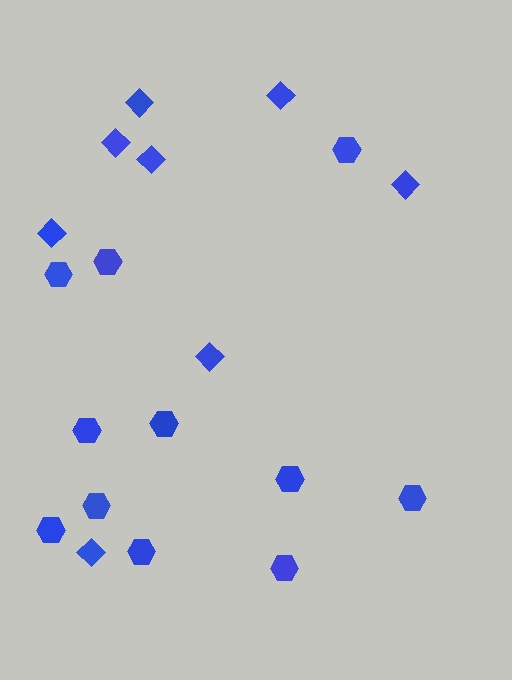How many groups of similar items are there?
There are 2 groups: one group of hexagons (11) and one group of diamonds (8).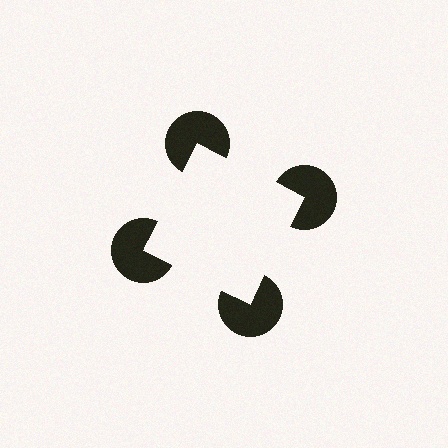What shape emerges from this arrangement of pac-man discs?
An illusory square — its edges are inferred from the aligned wedge cuts in the pac-man discs, not physically drawn.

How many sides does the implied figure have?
4 sides.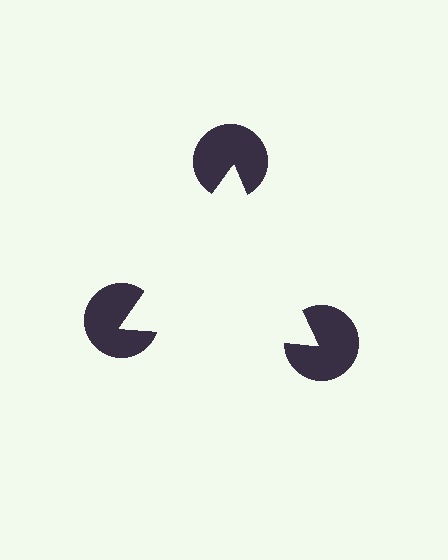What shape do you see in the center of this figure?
An illusory triangle — its edges are inferred from the aligned wedge cuts in the pac-man discs, not physically drawn.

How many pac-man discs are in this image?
There are 3 — one at each vertex of the illusory triangle.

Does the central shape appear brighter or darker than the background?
It typically appears slightly brighter than the background, even though no actual brightness change is drawn.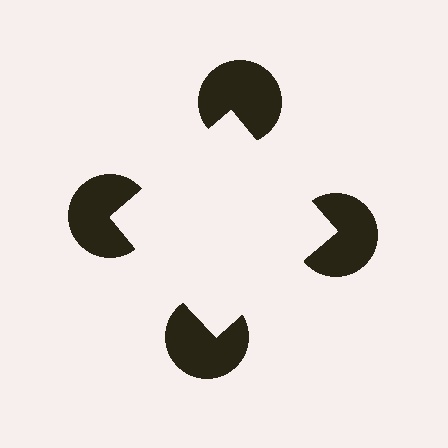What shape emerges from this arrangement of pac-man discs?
An illusory square — its edges are inferred from the aligned wedge cuts in the pac-man discs, not physically drawn.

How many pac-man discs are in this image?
There are 4 — one at each vertex of the illusory square.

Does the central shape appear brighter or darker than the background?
It typically appears slightly brighter than the background, even though no actual brightness change is drawn.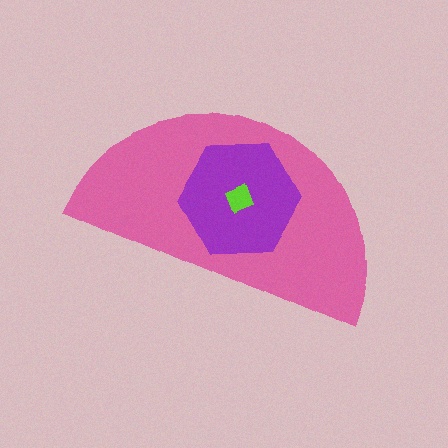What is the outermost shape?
The pink semicircle.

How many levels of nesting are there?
3.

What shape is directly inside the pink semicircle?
The purple hexagon.